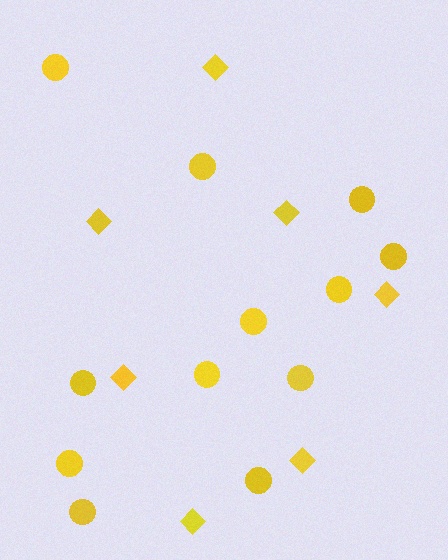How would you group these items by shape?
There are 2 groups: one group of diamonds (7) and one group of circles (12).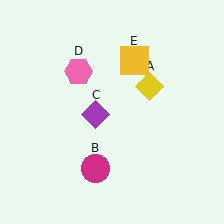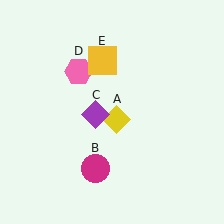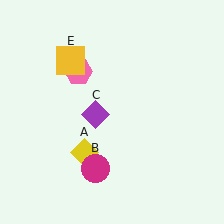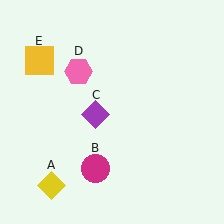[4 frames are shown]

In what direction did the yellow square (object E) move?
The yellow square (object E) moved left.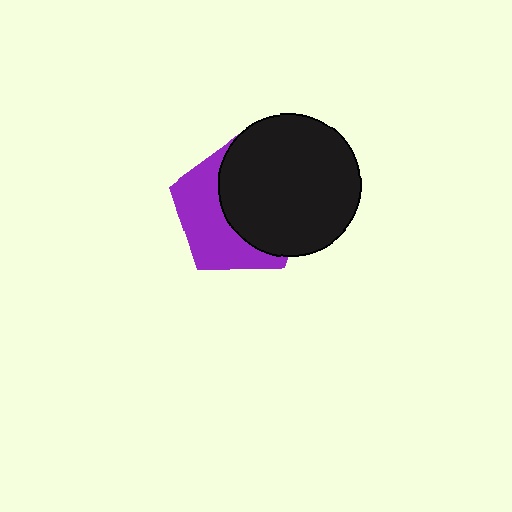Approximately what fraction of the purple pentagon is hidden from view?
Roughly 55% of the purple pentagon is hidden behind the black circle.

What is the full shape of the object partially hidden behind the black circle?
The partially hidden object is a purple pentagon.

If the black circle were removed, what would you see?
You would see the complete purple pentagon.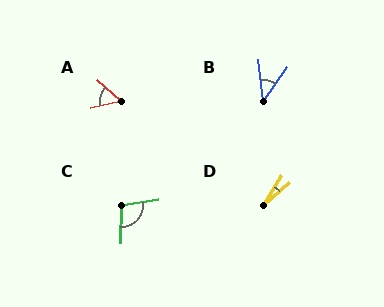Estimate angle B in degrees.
Approximately 40 degrees.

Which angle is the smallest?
D, at approximately 18 degrees.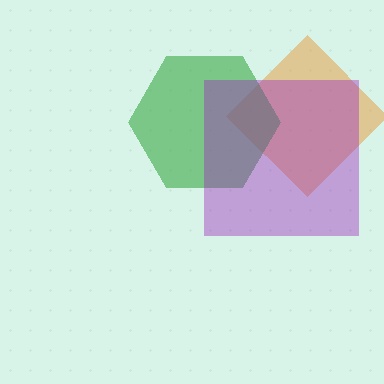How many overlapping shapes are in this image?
There are 3 overlapping shapes in the image.